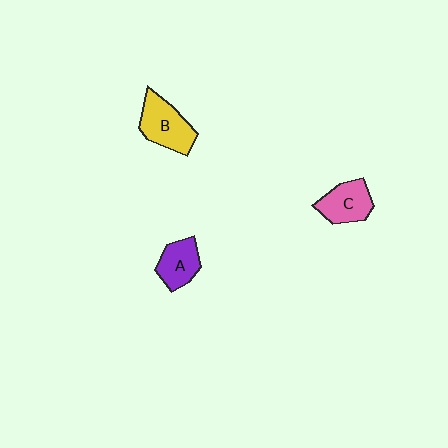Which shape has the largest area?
Shape B (yellow).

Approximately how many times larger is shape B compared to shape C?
Approximately 1.2 times.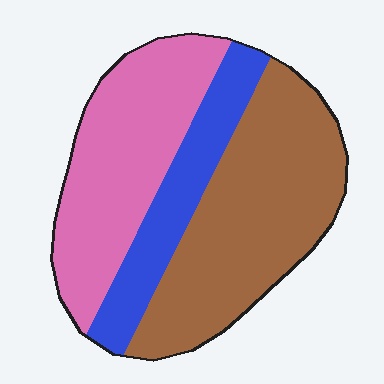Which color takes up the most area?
Brown, at roughly 45%.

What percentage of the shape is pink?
Pink covers around 35% of the shape.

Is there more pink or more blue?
Pink.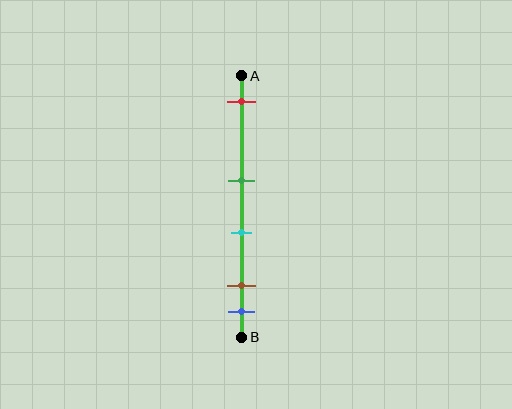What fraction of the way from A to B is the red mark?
The red mark is approximately 10% (0.1) of the way from A to B.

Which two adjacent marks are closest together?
The brown and blue marks are the closest adjacent pair.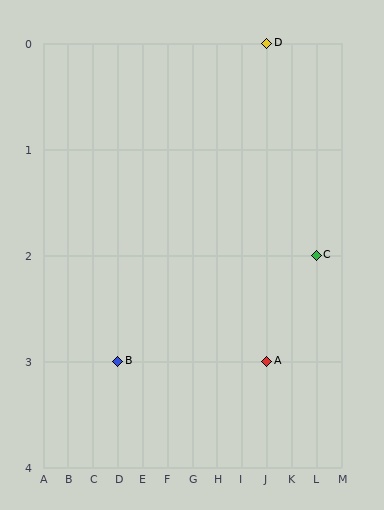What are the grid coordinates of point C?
Point C is at grid coordinates (L, 2).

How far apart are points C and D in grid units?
Points C and D are 2 columns and 2 rows apart (about 2.8 grid units diagonally).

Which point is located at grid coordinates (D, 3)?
Point B is at (D, 3).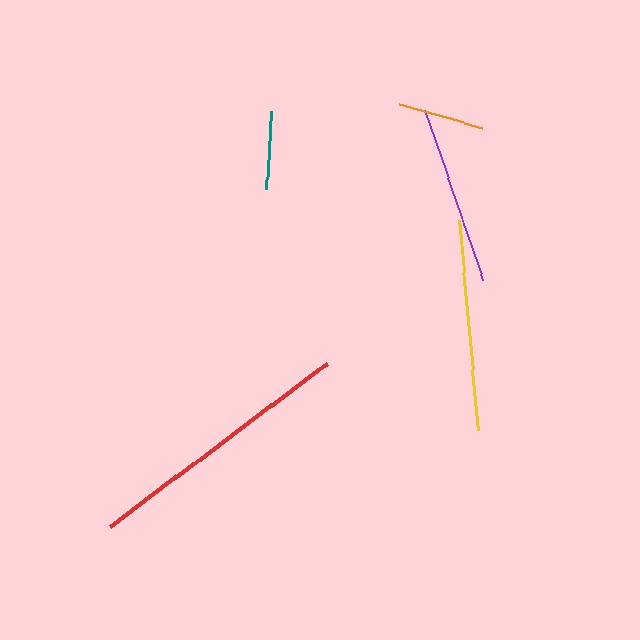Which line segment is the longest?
The red line is the longest at approximately 271 pixels.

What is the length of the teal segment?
The teal segment is approximately 77 pixels long.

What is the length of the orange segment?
The orange segment is approximately 85 pixels long.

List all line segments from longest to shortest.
From longest to shortest: red, yellow, purple, orange, teal.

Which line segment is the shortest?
The teal line is the shortest at approximately 77 pixels.